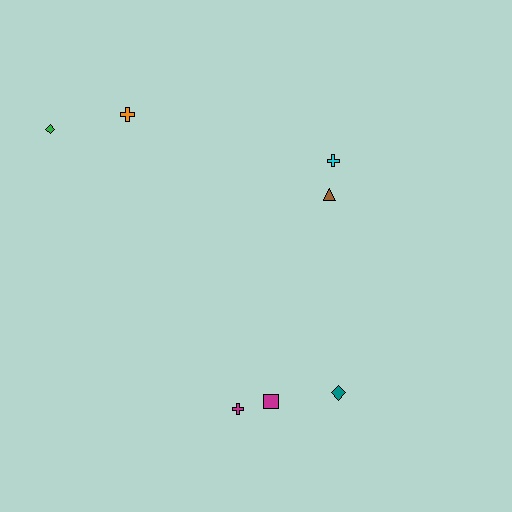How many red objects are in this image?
There are no red objects.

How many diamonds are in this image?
There are 2 diamonds.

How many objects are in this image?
There are 7 objects.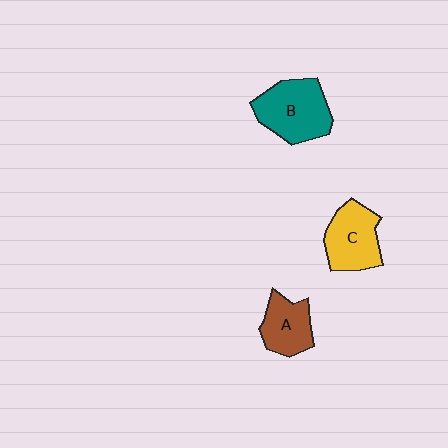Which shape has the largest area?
Shape B (teal).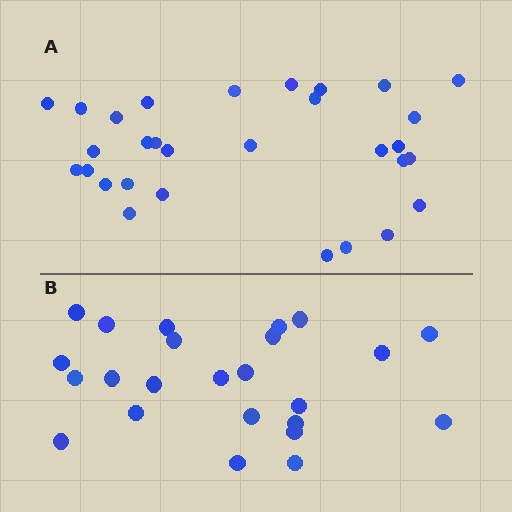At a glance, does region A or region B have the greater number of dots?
Region A (the top region) has more dots.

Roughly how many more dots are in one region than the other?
Region A has about 6 more dots than region B.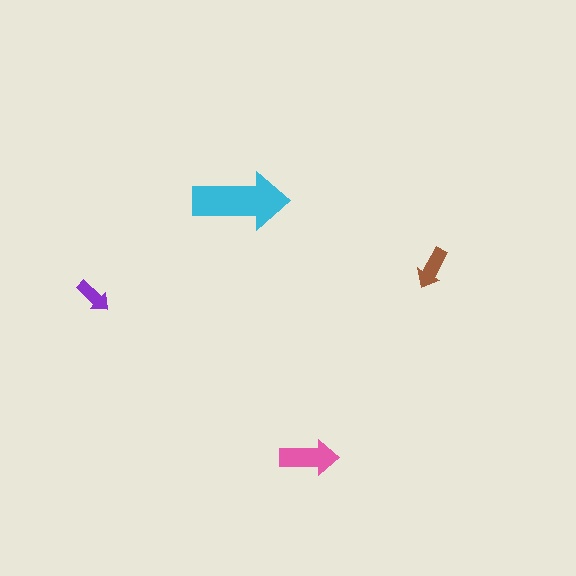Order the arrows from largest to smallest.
the cyan one, the pink one, the brown one, the purple one.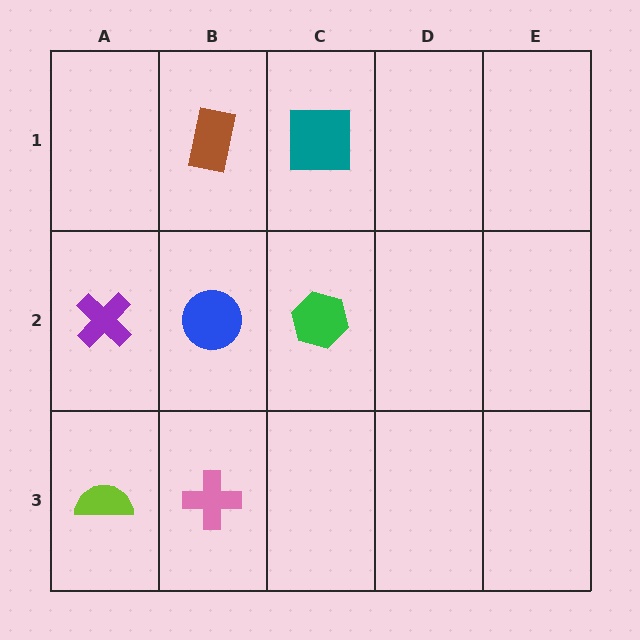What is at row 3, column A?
A lime semicircle.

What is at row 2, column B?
A blue circle.